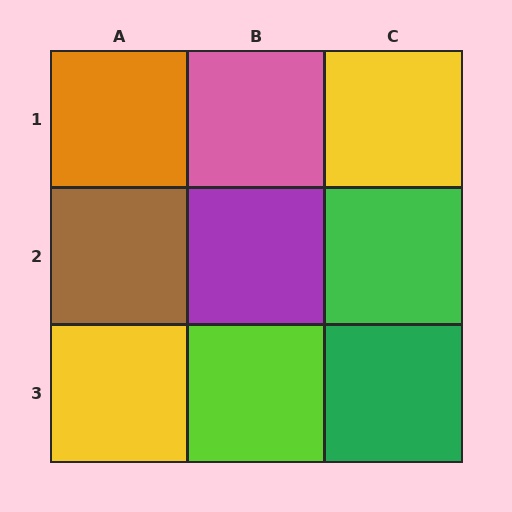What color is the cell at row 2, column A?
Brown.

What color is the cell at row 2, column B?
Purple.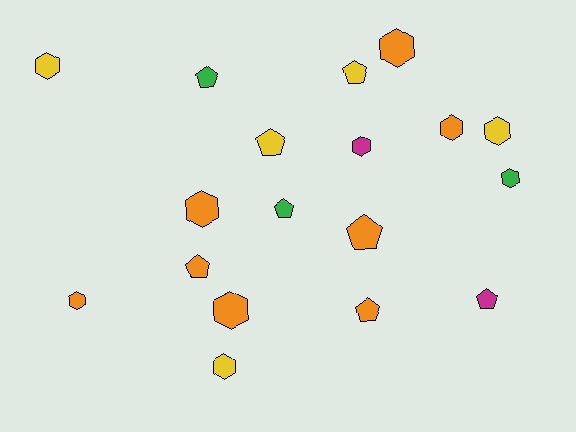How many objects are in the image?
There are 18 objects.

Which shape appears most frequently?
Hexagon, with 10 objects.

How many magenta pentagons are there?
There is 1 magenta pentagon.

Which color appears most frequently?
Orange, with 8 objects.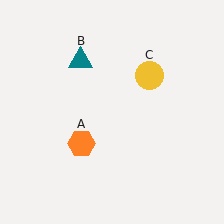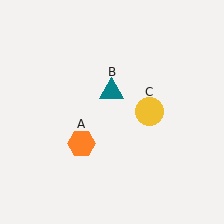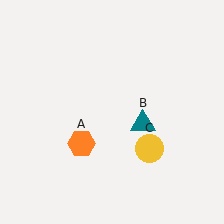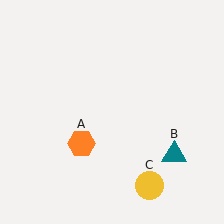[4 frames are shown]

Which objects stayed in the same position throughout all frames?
Orange hexagon (object A) remained stationary.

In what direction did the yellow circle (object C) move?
The yellow circle (object C) moved down.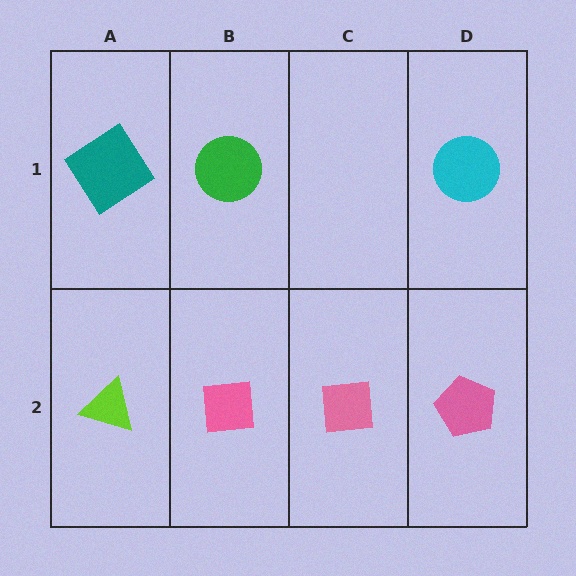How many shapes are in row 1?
3 shapes.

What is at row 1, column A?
A teal diamond.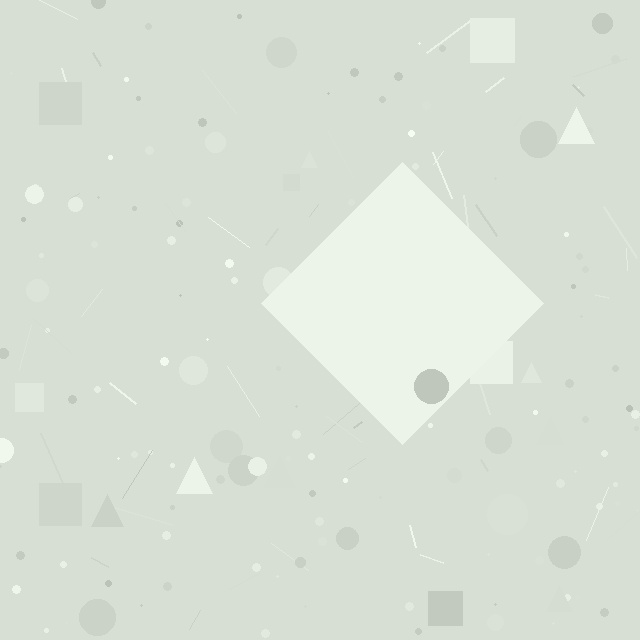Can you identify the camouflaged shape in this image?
The camouflaged shape is a diamond.